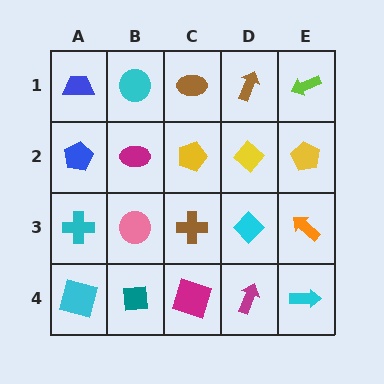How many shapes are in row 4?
5 shapes.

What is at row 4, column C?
A magenta square.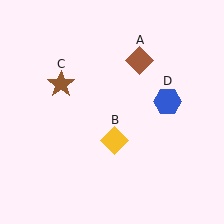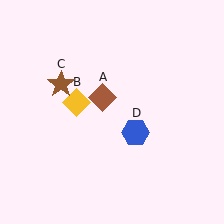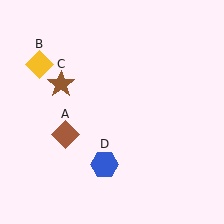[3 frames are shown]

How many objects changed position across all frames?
3 objects changed position: brown diamond (object A), yellow diamond (object B), blue hexagon (object D).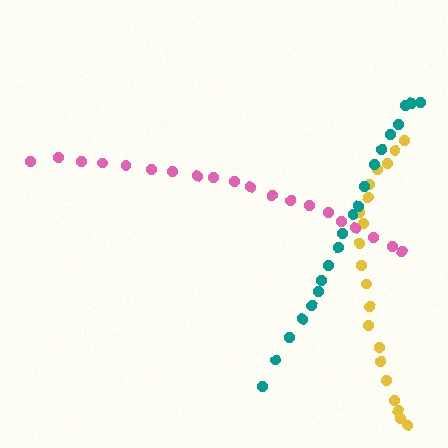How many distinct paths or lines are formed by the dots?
There are 3 distinct paths.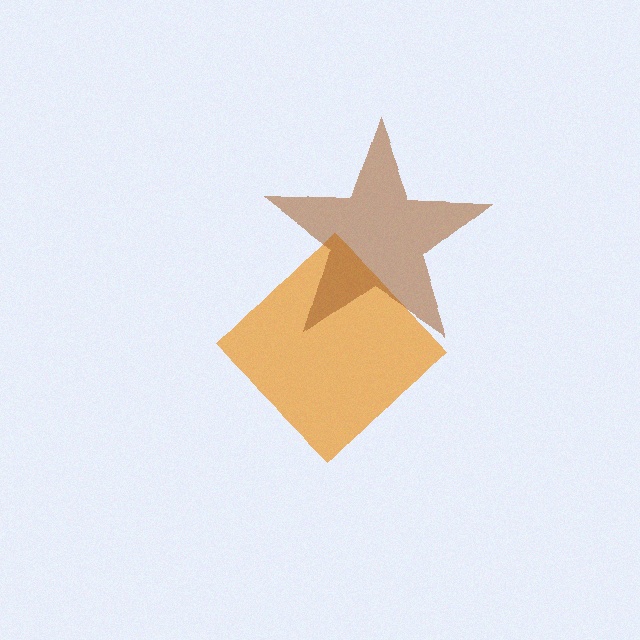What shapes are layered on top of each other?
The layered shapes are: an orange diamond, a brown star.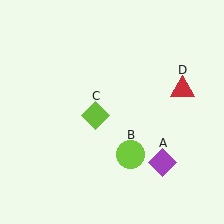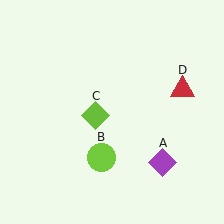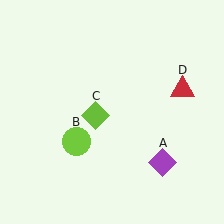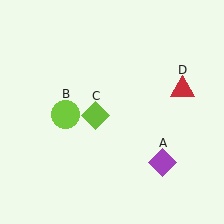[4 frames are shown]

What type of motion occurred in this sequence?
The lime circle (object B) rotated clockwise around the center of the scene.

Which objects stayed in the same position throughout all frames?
Purple diamond (object A) and lime diamond (object C) and red triangle (object D) remained stationary.